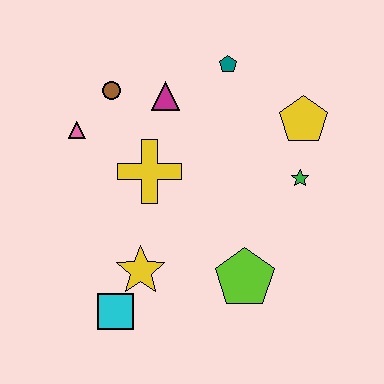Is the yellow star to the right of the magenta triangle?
No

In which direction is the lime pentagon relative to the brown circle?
The lime pentagon is below the brown circle.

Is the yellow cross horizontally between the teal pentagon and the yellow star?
Yes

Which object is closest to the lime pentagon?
The yellow star is closest to the lime pentagon.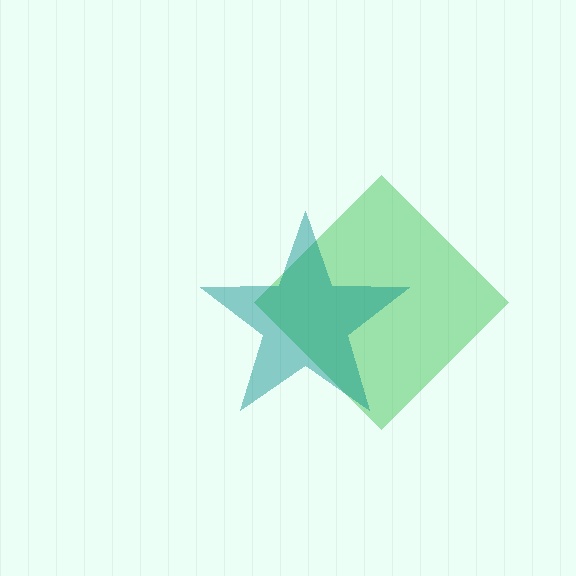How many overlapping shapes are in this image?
There are 2 overlapping shapes in the image.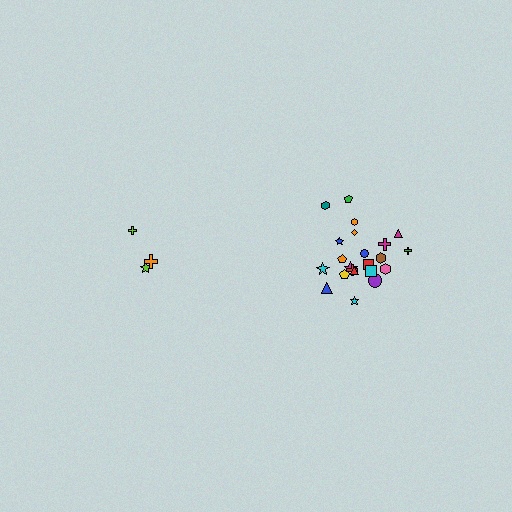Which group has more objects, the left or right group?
The right group.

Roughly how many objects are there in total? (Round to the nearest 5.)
Roughly 25 objects in total.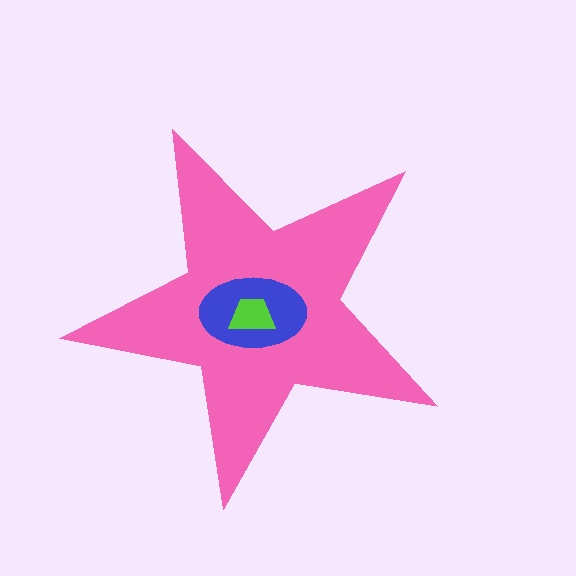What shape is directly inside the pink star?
The blue ellipse.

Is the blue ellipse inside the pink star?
Yes.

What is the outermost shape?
The pink star.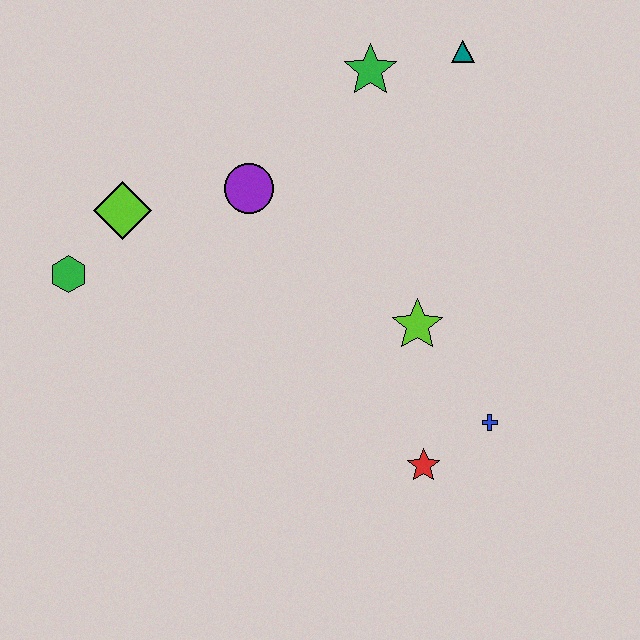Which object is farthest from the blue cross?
The green hexagon is farthest from the blue cross.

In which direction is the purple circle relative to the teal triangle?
The purple circle is to the left of the teal triangle.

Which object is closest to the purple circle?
The lime diamond is closest to the purple circle.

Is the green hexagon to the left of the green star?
Yes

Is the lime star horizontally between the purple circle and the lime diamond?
No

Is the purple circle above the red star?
Yes